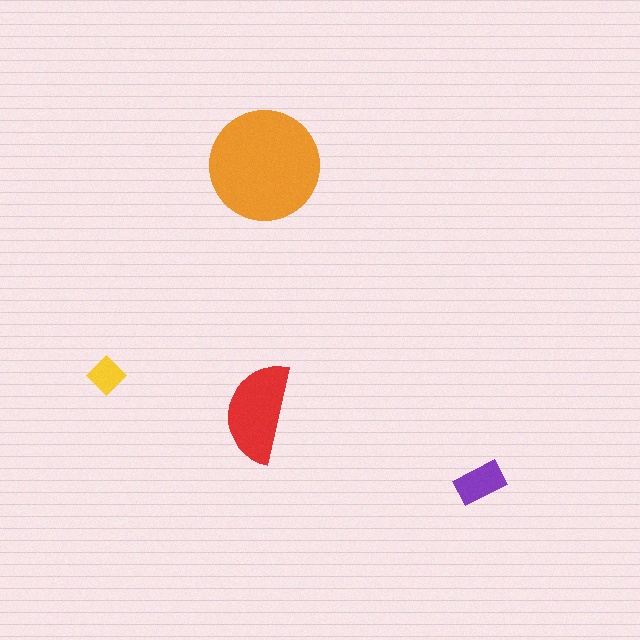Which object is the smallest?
The yellow diamond.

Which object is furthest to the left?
The yellow diamond is leftmost.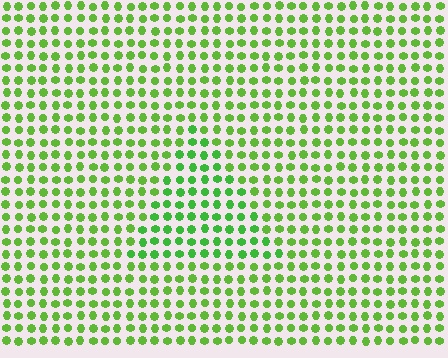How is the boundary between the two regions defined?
The boundary is defined purely by a slight shift in hue (about 18 degrees). Spacing, size, and orientation are identical on both sides.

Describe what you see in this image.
The image is filled with small lime elements in a uniform arrangement. A triangle-shaped region is visible where the elements are tinted to a slightly different hue, forming a subtle color boundary.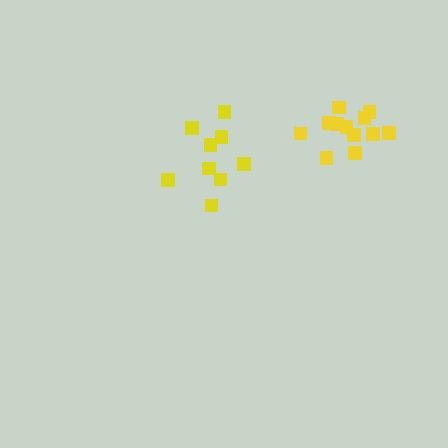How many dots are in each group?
Group 1: 12 dots, Group 2: 9 dots (21 total).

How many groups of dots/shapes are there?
There are 2 groups.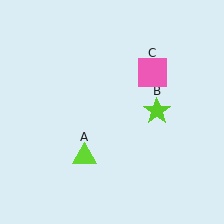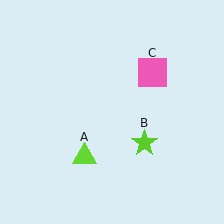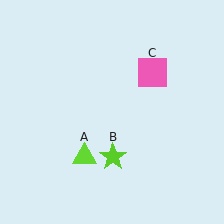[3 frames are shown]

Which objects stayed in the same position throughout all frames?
Lime triangle (object A) and pink square (object C) remained stationary.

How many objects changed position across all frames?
1 object changed position: lime star (object B).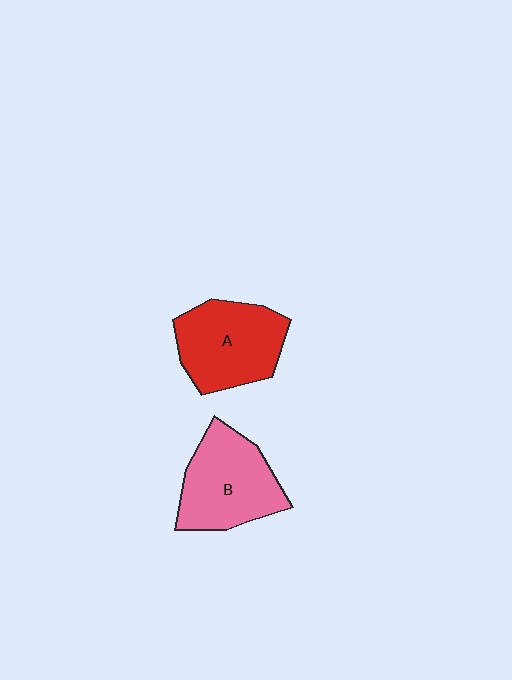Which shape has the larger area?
Shape B (pink).